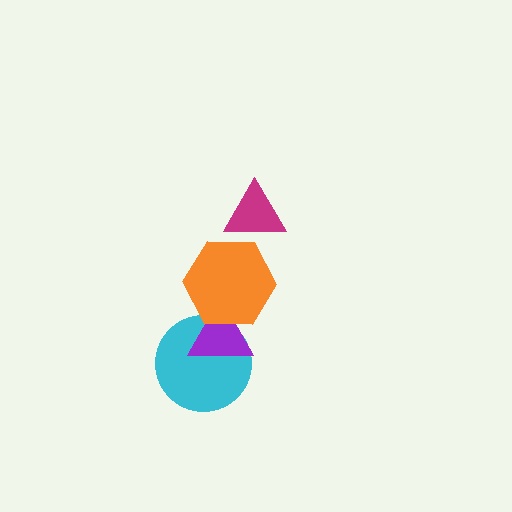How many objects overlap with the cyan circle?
2 objects overlap with the cyan circle.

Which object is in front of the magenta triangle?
The orange hexagon is in front of the magenta triangle.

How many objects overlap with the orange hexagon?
3 objects overlap with the orange hexagon.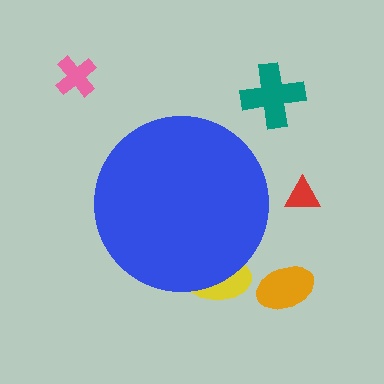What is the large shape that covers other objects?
A blue circle.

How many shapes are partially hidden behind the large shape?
1 shape is partially hidden.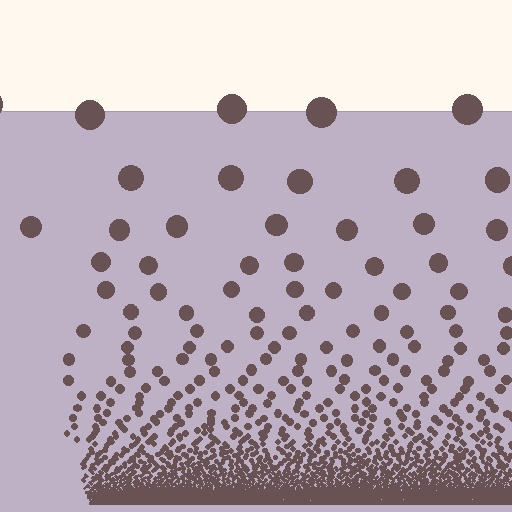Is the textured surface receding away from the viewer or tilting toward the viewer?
The surface appears to tilt toward the viewer. Texture elements get larger and sparser toward the top.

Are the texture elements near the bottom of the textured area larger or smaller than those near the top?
Smaller. The gradient is inverted — elements near the bottom are smaller and denser.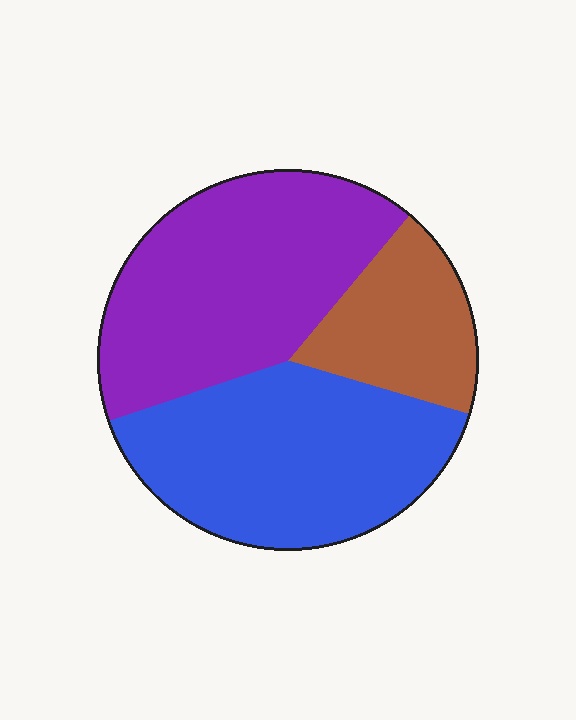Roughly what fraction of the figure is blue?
Blue covers 40% of the figure.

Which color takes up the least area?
Brown, at roughly 20%.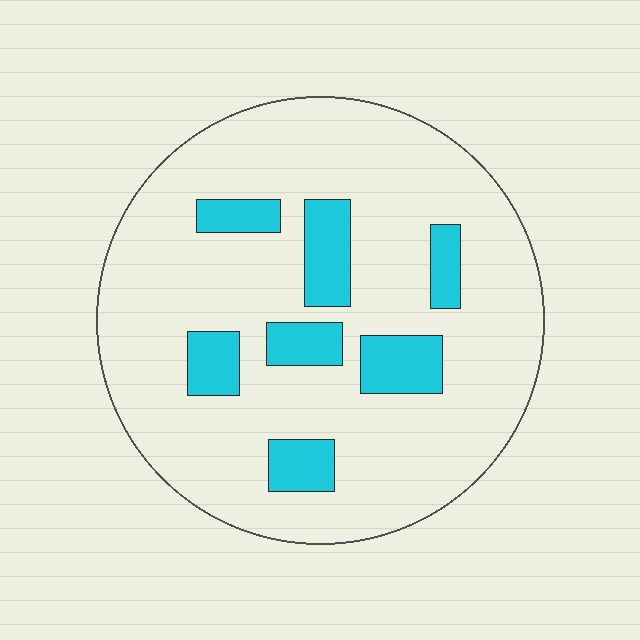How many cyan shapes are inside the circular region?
7.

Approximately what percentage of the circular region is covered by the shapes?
Approximately 15%.